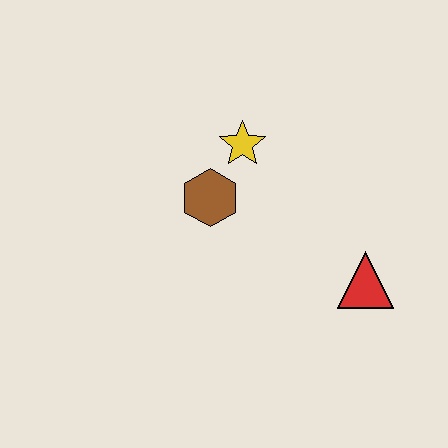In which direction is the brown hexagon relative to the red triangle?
The brown hexagon is to the left of the red triangle.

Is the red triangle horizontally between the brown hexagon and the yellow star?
No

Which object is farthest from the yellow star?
The red triangle is farthest from the yellow star.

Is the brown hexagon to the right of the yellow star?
No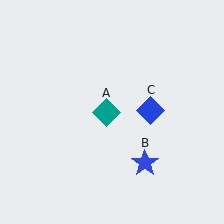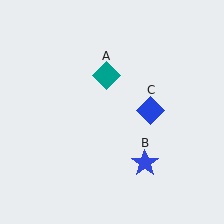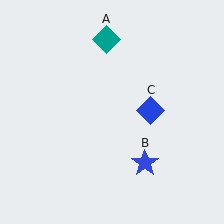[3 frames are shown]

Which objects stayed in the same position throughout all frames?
Blue star (object B) and blue diamond (object C) remained stationary.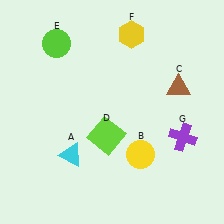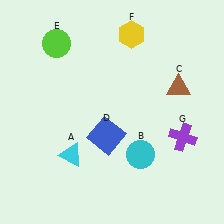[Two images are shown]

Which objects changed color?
B changed from yellow to cyan. D changed from lime to blue.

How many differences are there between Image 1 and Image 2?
There are 2 differences between the two images.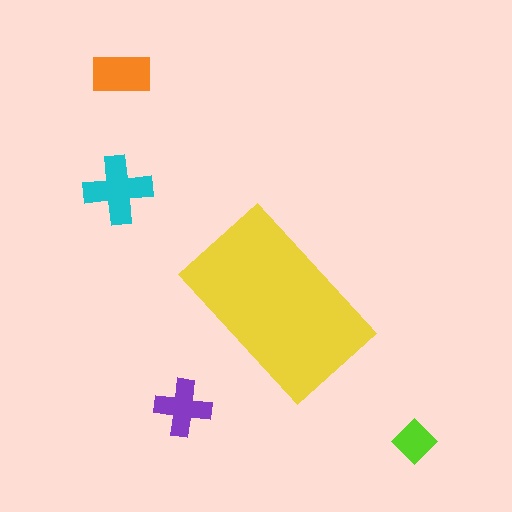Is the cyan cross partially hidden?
No, the cyan cross is fully visible.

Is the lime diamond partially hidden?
No, the lime diamond is fully visible.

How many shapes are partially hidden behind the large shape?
0 shapes are partially hidden.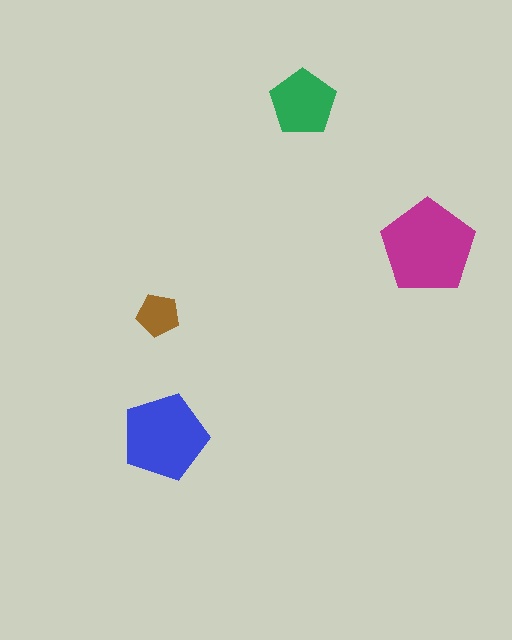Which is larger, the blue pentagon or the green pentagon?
The blue one.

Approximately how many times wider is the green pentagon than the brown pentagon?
About 1.5 times wider.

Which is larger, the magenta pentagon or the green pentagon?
The magenta one.